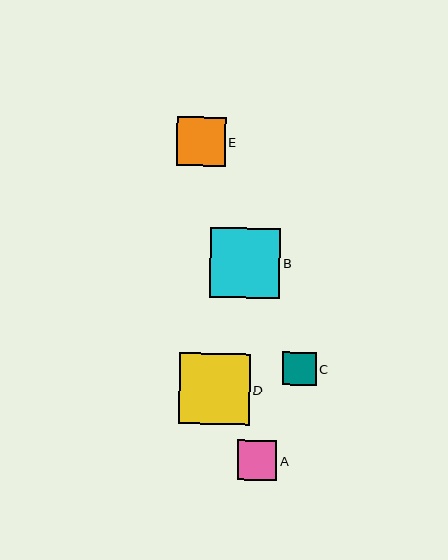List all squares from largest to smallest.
From largest to smallest: D, B, E, A, C.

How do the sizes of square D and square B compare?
Square D and square B are approximately the same size.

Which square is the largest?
Square D is the largest with a size of approximately 71 pixels.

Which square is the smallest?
Square C is the smallest with a size of approximately 34 pixels.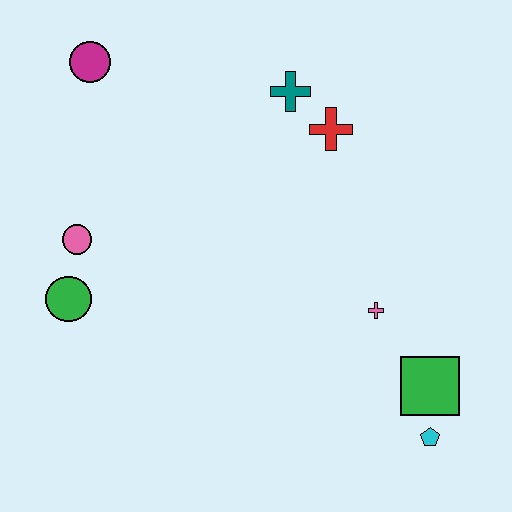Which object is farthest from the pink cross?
The magenta circle is farthest from the pink cross.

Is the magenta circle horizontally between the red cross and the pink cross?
No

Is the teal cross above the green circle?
Yes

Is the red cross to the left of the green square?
Yes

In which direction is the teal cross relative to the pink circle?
The teal cross is to the right of the pink circle.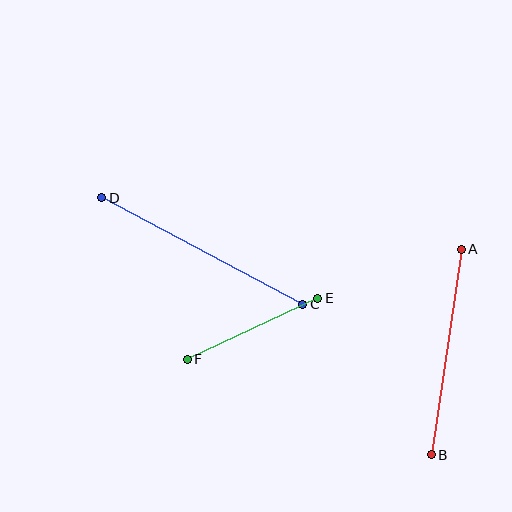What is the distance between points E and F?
The distance is approximately 144 pixels.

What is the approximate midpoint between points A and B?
The midpoint is at approximately (446, 352) pixels.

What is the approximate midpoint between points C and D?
The midpoint is at approximately (202, 251) pixels.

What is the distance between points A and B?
The distance is approximately 208 pixels.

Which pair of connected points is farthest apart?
Points C and D are farthest apart.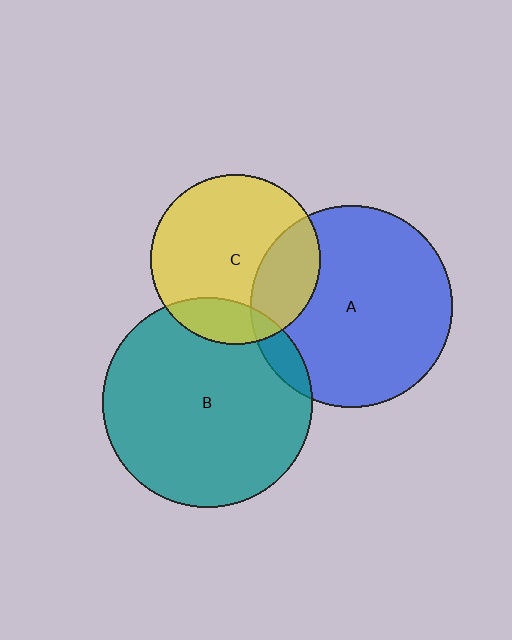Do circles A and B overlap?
Yes.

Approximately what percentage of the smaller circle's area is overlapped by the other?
Approximately 10%.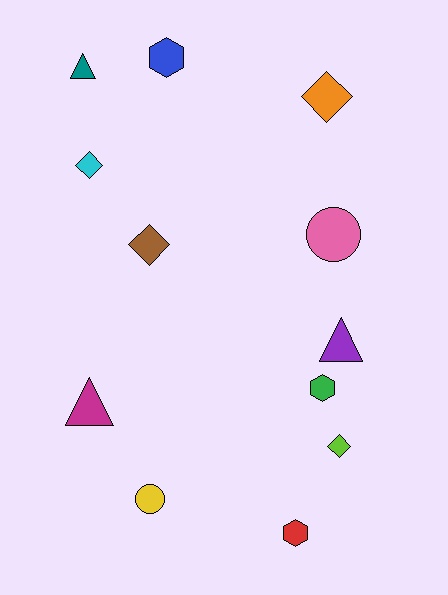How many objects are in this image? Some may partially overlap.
There are 12 objects.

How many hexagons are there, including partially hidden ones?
There are 3 hexagons.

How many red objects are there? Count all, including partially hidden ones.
There is 1 red object.